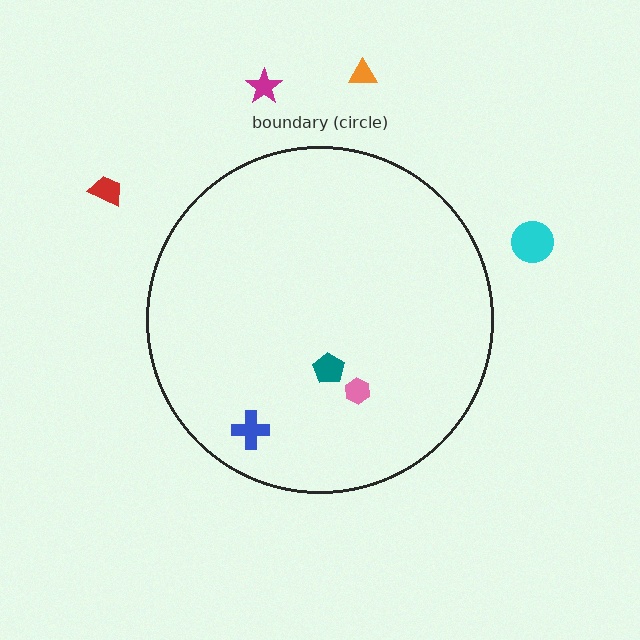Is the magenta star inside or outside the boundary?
Outside.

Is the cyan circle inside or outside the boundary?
Outside.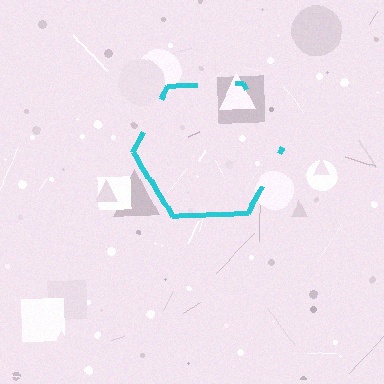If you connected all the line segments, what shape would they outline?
They would outline a hexagon.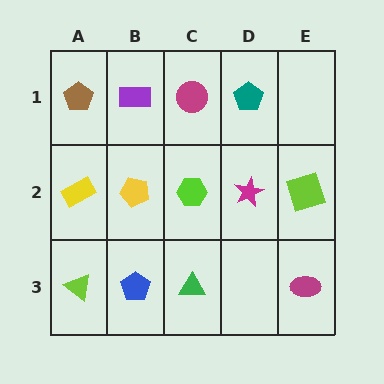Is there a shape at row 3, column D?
No, that cell is empty.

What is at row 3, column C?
A green triangle.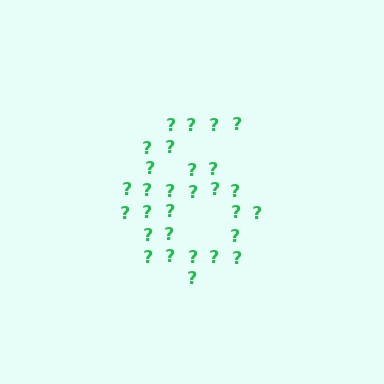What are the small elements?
The small elements are question marks.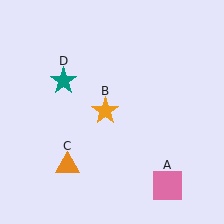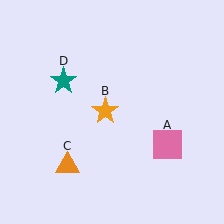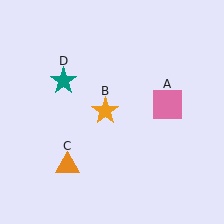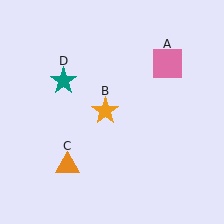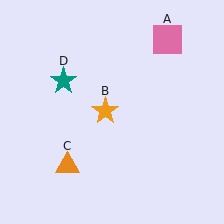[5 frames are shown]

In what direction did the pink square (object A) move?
The pink square (object A) moved up.